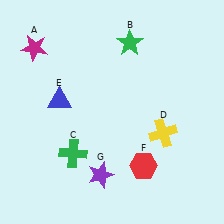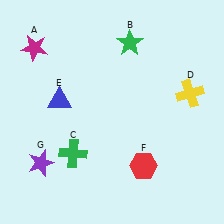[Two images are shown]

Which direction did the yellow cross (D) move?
The yellow cross (D) moved up.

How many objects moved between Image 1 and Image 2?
2 objects moved between the two images.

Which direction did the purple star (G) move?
The purple star (G) moved left.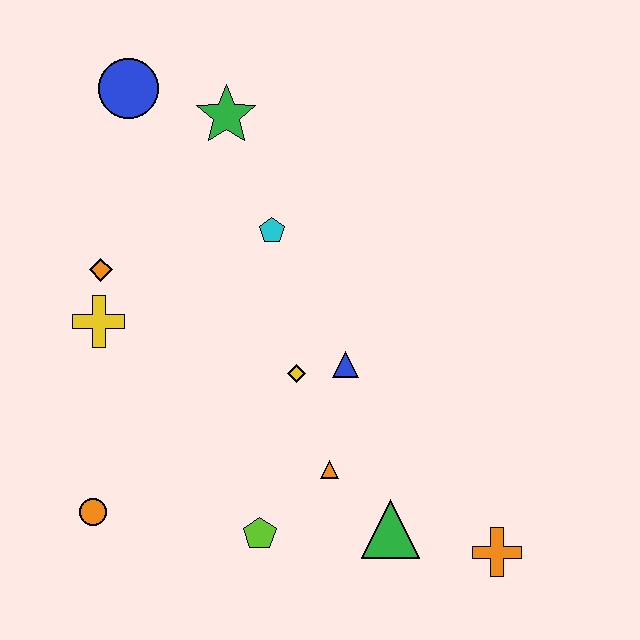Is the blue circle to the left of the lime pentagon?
Yes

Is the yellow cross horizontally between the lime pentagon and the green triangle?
No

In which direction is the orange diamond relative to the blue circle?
The orange diamond is below the blue circle.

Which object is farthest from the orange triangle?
The blue circle is farthest from the orange triangle.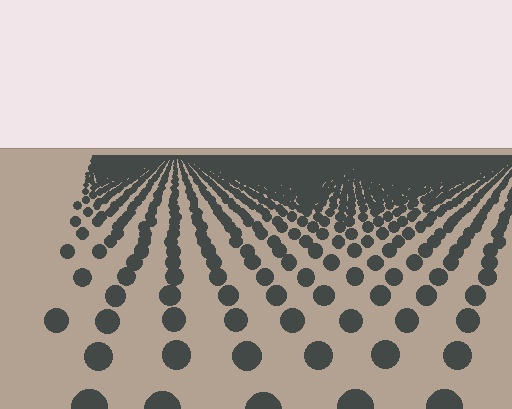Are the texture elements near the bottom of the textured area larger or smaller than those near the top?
Larger. Near the bottom, elements are closer to the viewer and appear at a bigger on-screen size.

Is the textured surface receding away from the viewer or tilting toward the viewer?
The surface is receding away from the viewer. Texture elements get smaller and denser toward the top.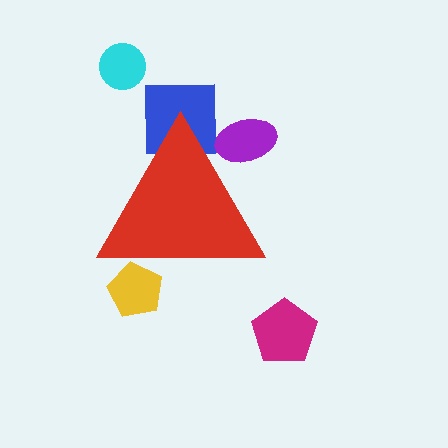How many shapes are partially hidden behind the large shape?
3 shapes are partially hidden.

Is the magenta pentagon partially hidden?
No, the magenta pentagon is fully visible.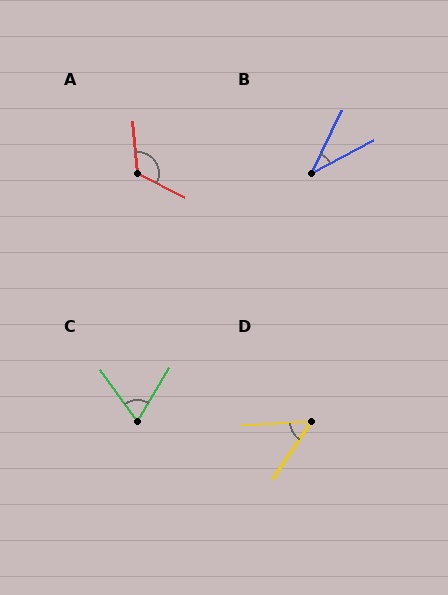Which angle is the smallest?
B, at approximately 36 degrees.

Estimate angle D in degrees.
Approximately 53 degrees.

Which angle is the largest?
A, at approximately 122 degrees.